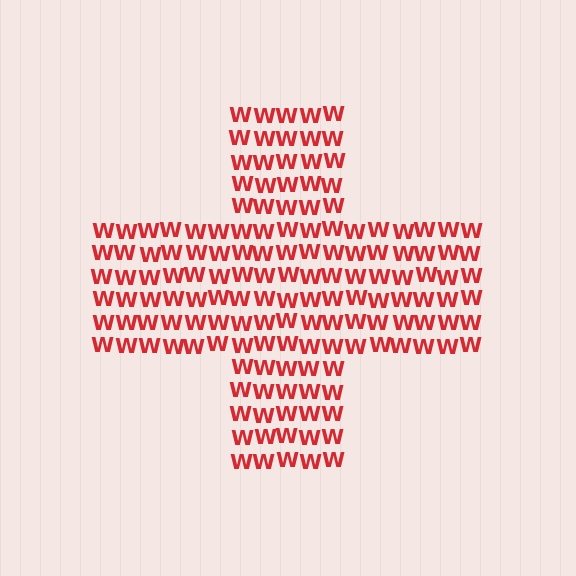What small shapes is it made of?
It is made of small letter W's.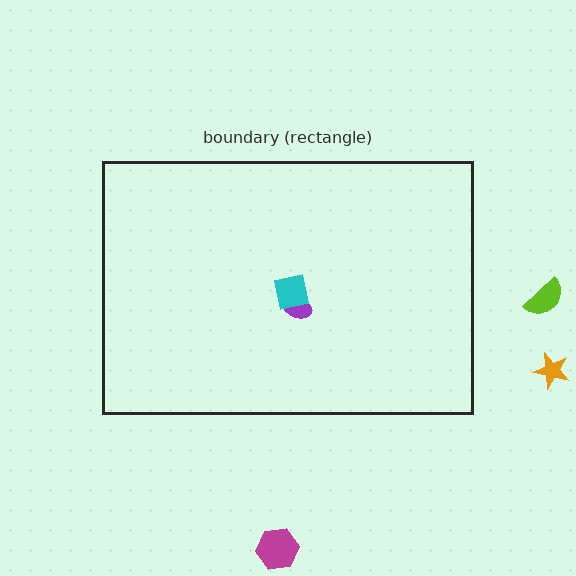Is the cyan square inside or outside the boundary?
Inside.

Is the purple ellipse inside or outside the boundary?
Inside.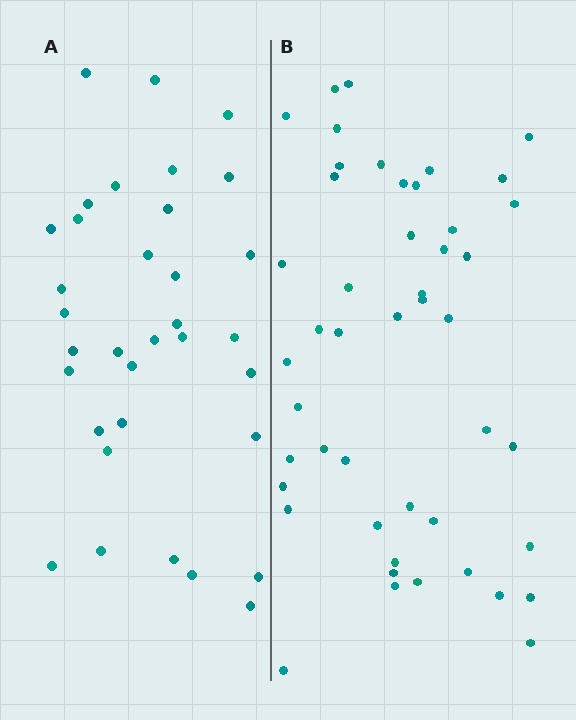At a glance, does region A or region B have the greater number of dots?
Region B (the right region) has more dots.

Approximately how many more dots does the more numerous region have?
Region B has approximately 15 more dots than region A.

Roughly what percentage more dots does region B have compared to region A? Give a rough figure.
About 40% more.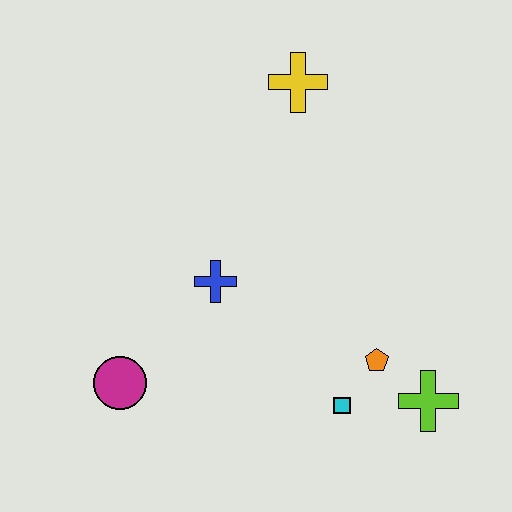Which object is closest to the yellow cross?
The blue cross is closest to the yellow cross.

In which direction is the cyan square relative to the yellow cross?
The cyan square is below the yellow cross.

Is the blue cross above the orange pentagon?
Yes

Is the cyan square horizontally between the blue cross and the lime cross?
Yes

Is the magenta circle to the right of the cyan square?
No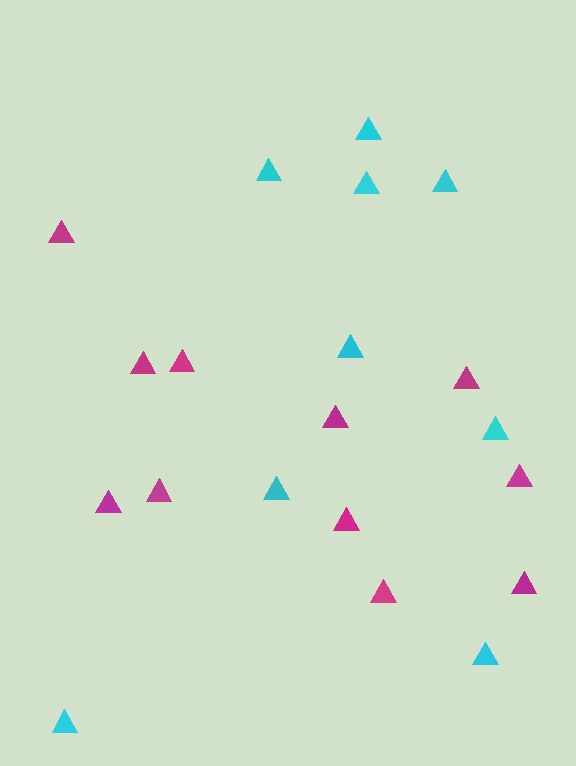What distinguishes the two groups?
There are 2 groups: one group of magenta triangles (11) and one group of cyan triangles (9).